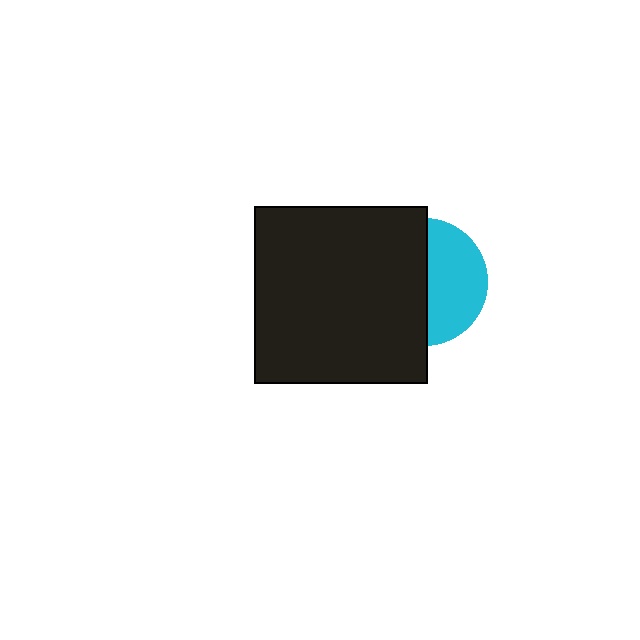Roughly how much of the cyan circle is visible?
About half of it is visible (roughly 46%).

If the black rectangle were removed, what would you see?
You would see the complete cyan circle.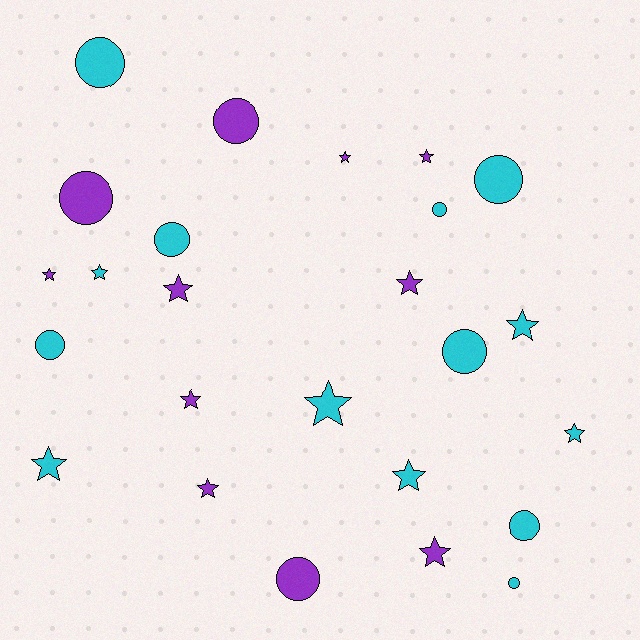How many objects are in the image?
There are 25 objects.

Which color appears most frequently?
Cyan, with 14 objects.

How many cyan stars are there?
There are 6 cyan stars.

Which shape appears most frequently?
Star, with 14 objects.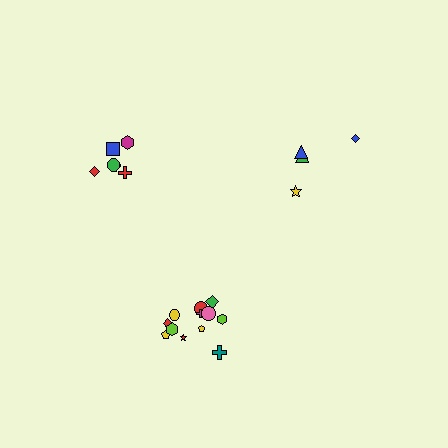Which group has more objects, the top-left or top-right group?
The top-left group.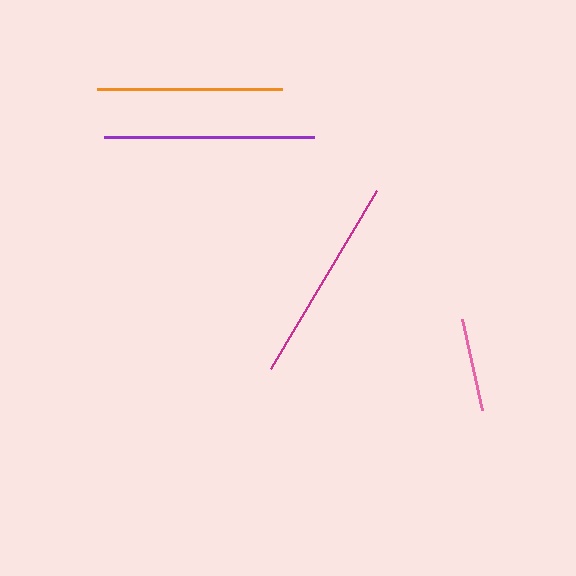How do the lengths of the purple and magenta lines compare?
The purple and magenta lines are approximately the same length.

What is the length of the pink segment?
The pink segment is approximately 93 pixels long.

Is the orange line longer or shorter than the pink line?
The orange line is longer than the pink line.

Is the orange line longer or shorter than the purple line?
The purple line is longer than the orange line.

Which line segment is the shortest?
The pink line is the shortest at approximately 93 pixels.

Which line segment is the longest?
The purple line is the longest at approximately 209 pixels.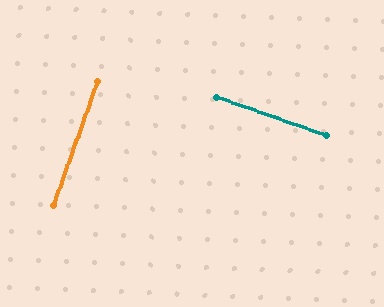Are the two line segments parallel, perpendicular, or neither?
Perpendicular — they meet at approximately 89°.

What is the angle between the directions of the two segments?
Approximately 89 degrees.